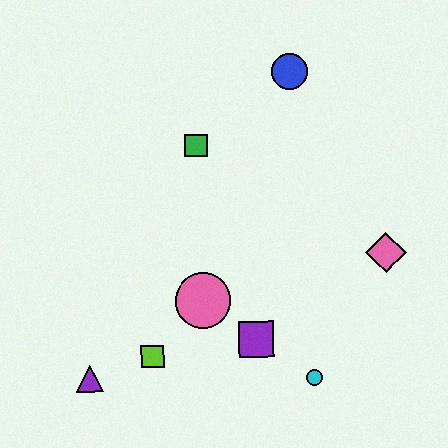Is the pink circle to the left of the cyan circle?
Yes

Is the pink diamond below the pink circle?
No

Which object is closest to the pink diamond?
The cyan circle is closest to the pink diamond.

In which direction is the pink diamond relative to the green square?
The pink diamond is to the right of the green square.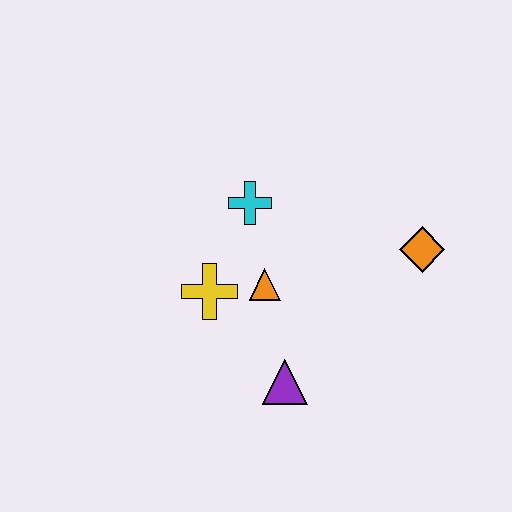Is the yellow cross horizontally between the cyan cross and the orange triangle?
No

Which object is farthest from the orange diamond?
The yellow cross is farthest from the orange diamond.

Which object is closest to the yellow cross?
The orange triangle is closest to the yellow cross.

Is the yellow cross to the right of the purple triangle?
No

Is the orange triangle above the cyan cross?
No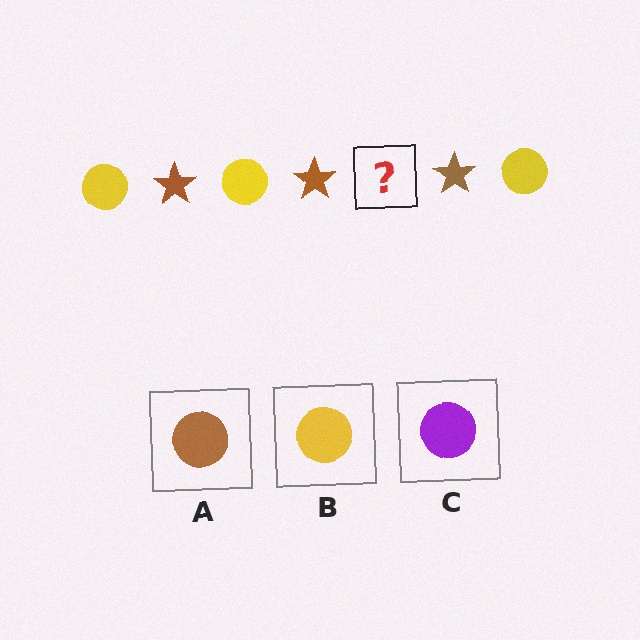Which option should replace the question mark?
Option B.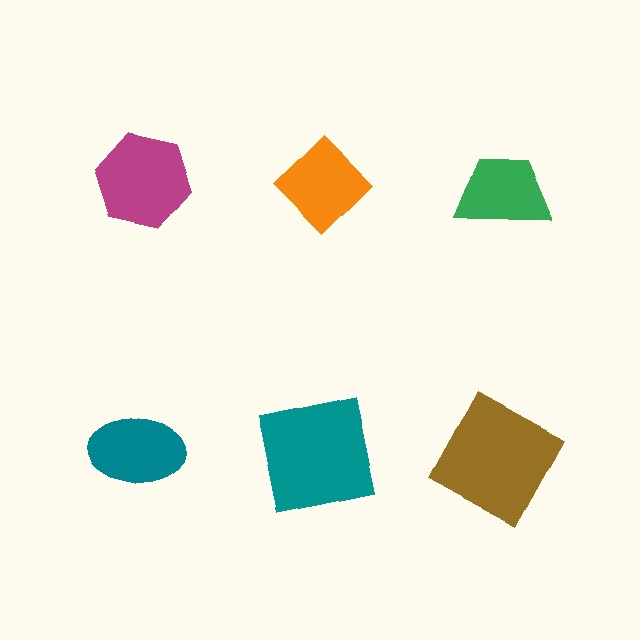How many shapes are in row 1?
3 shapes.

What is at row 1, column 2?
An orange diamond.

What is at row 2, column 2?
A teal square.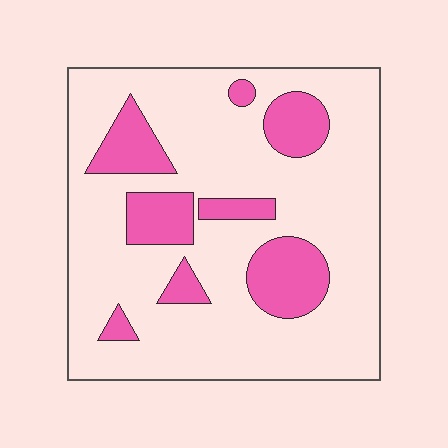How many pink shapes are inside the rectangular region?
8.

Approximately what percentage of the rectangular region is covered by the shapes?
Approximately 20%.